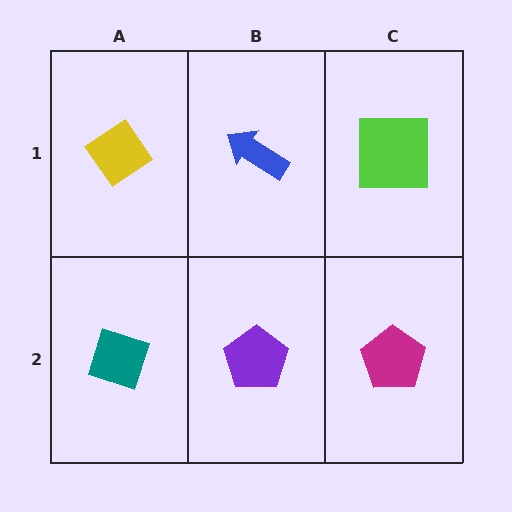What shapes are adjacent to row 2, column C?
A lime square (row 1, column C), a purple pentagon (row 2, column B).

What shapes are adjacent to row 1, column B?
A purple pentagon (row 2, column B), a yellow diamond (row 1, column A), a lime square (row 1, column C).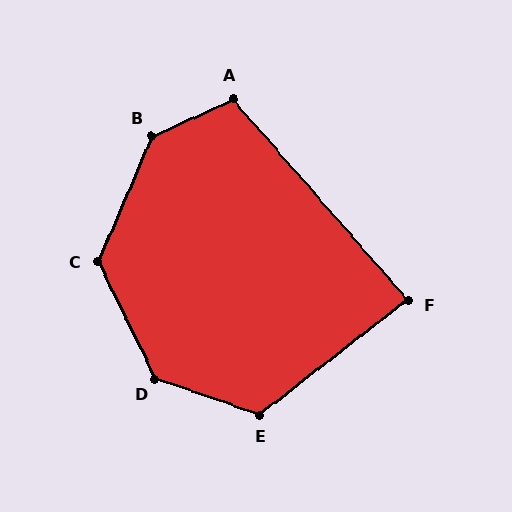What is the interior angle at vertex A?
Approximately 106 degrees (obtuse).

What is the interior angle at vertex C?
Approximately 130 degrees (obtuse).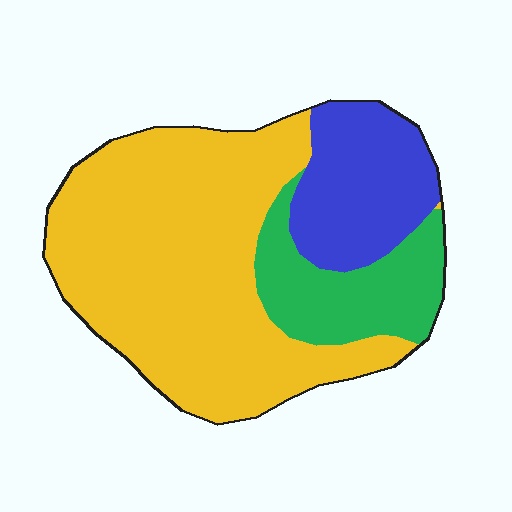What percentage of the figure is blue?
Blue takes up about one fifth (1/5) of the figure.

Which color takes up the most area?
Yellow, at roughly 60%.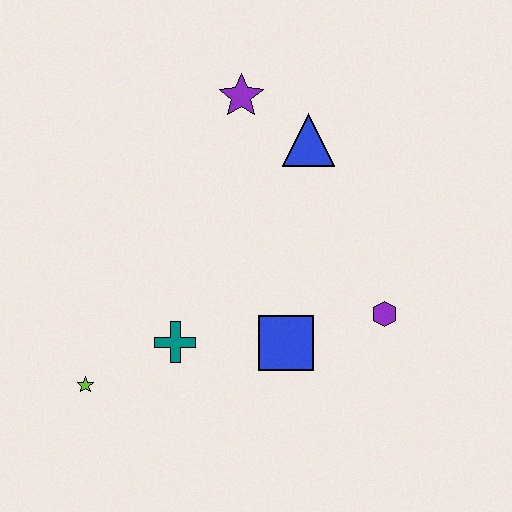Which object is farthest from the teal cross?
The purple star is farthest from the teal cross.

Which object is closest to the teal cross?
The lime star is closest to the teal cross.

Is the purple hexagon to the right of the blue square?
Yes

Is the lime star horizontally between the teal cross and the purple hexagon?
No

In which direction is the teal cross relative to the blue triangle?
The teal cross is below the blue triangle.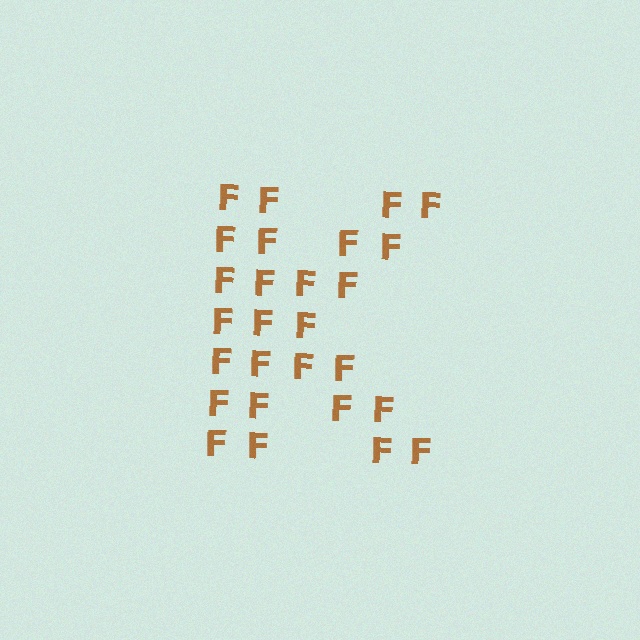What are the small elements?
The small elements are letter F's.